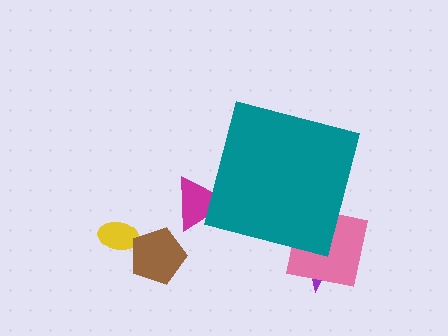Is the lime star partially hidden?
Yes, the lime star is partially hidden behind the teal square.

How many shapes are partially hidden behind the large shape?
4 shapes are partially hidden.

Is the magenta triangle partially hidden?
Yes, the magenta triangle is partially hidden behind the teal square.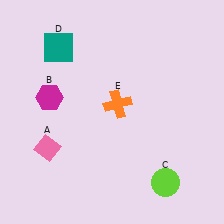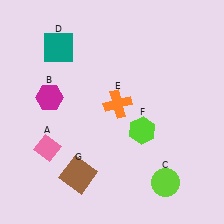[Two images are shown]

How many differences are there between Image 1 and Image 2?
There are 2 differences between the two images.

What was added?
A lime hexagon (F), a brown square (G) were added in Image 2.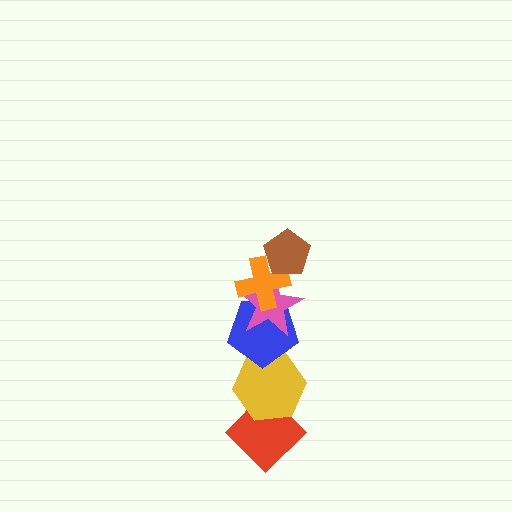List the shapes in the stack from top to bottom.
From top to bottom: the brown pentagon, the orange cross, the pink star, the blue pentagon, the yellow hexagon, the red diamond.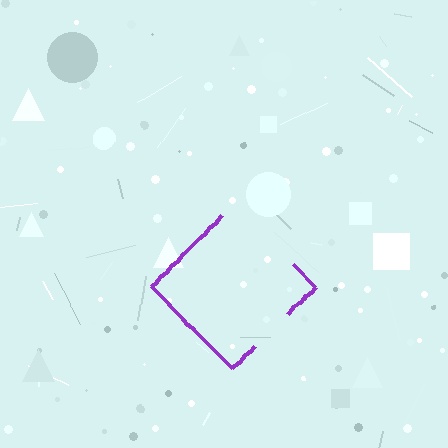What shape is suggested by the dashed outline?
The dashed outline suggests a diamond.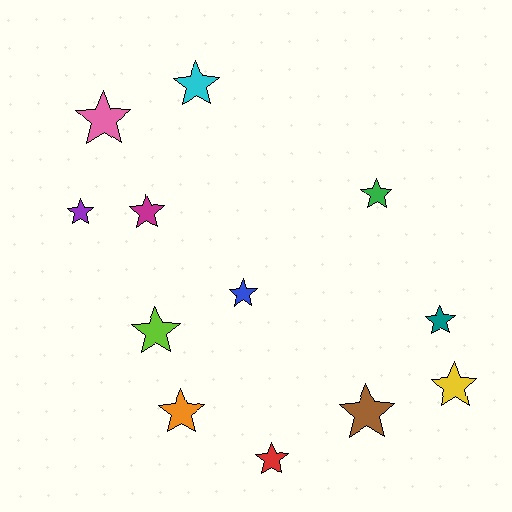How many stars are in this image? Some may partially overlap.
There are 12 stars.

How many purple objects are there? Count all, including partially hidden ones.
There is 1 purple object.